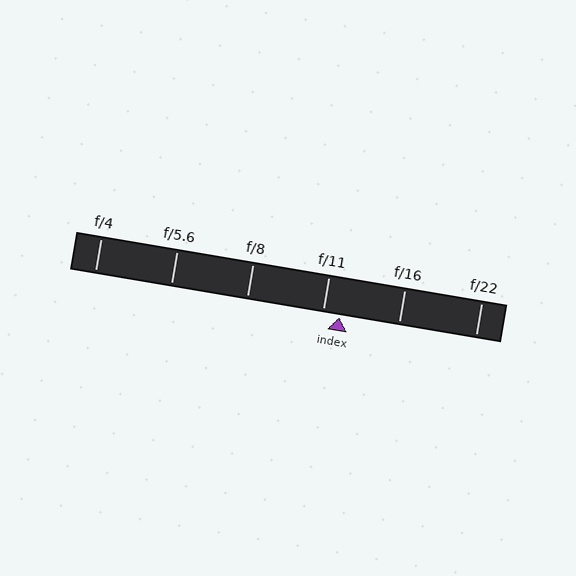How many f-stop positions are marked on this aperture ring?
There are 6 f-stop positions marked.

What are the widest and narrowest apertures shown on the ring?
The widest aperture shown is f/4 and the narrowest is f/22.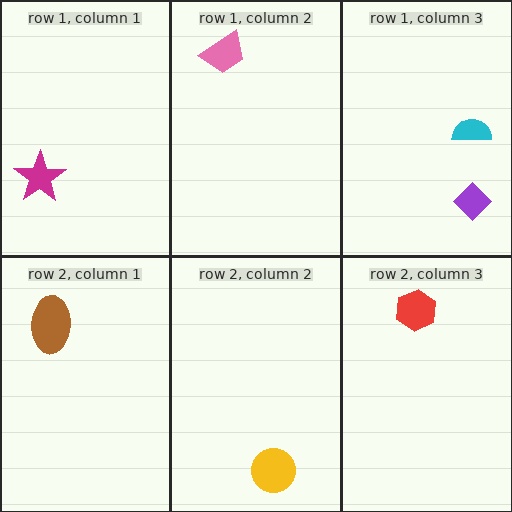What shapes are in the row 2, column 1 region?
The brown ellipse.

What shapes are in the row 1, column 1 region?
The magenta star.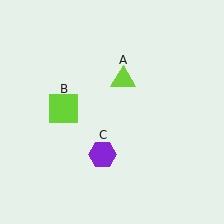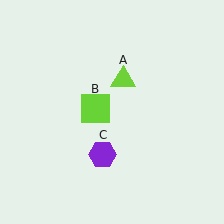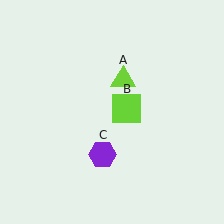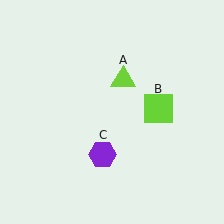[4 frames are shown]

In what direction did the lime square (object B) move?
The lime square (object B) moved right.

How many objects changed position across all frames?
1 object changed position: lime square (object B).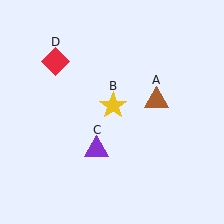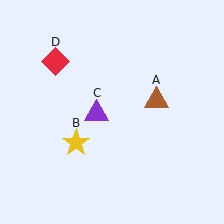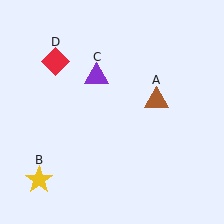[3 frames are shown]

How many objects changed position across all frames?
2 objects changed position: yellow star (object B), purple triangle (object C).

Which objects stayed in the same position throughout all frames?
Brown triangle (object A) and red diamond (object D) remained stationary.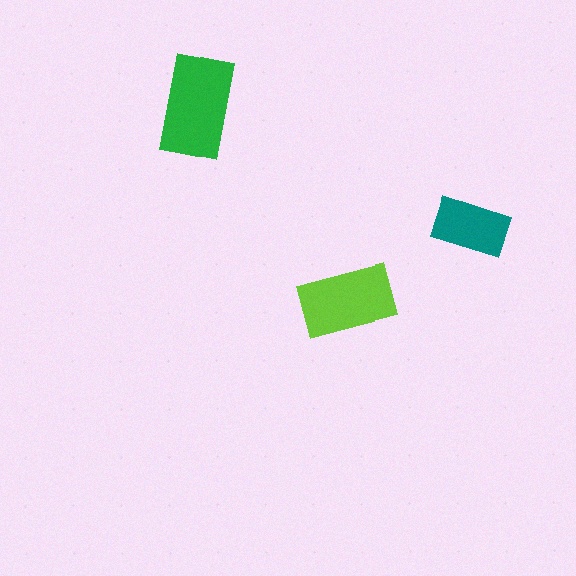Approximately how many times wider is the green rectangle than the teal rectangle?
About 1.5 times wider.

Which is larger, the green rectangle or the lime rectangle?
The green one.